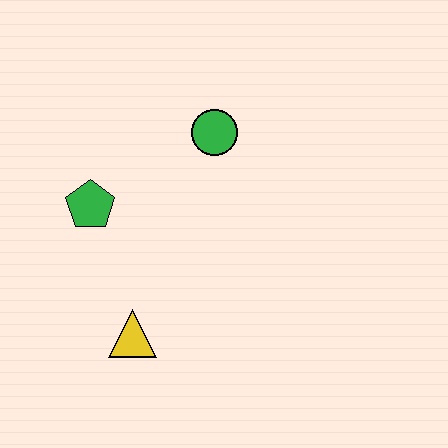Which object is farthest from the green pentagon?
The green circle is farthest from the green pentagon.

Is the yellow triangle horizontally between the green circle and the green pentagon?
Yes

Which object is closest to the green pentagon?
The yellow triangle is closest to the green pentagon.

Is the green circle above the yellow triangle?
Yes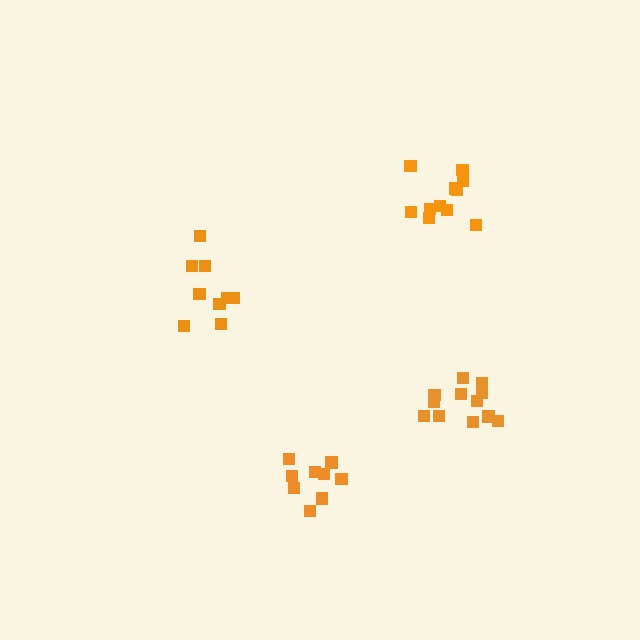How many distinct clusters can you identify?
There are 4 distinct clusters.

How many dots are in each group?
Group 1: 9 dots, Group 2: 11 dots, Group 3: 9 dots, Group 4: 12 dots (41 total).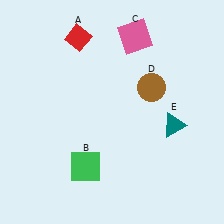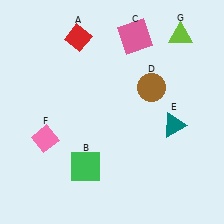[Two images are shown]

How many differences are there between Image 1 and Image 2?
There are 2 differences between the two images.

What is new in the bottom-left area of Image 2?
A pink diamond (F) was added in the bottom-left area of Image 2.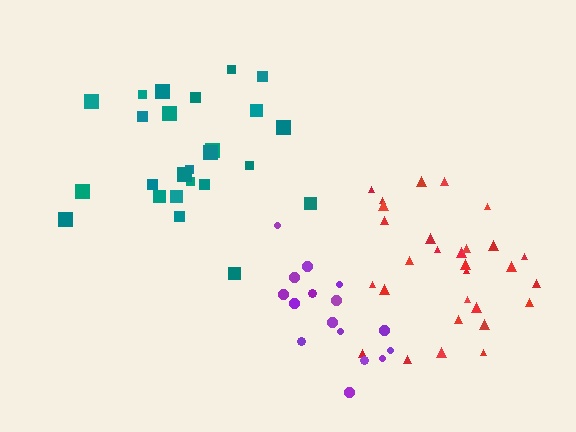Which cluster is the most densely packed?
Red.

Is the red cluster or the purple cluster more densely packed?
Red.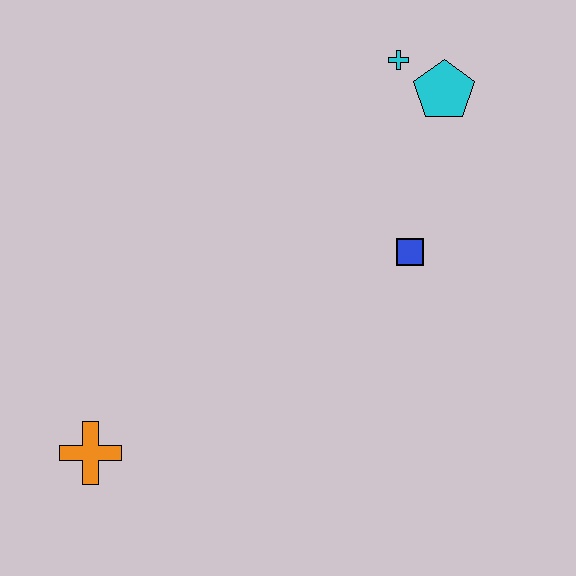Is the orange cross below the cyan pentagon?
Yes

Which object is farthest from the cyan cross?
The orange cross is farthest from the cyan cross.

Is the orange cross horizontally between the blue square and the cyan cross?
No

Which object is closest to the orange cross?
The blue square is closest to the orange cross.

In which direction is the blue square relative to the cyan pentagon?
The blue square is below the cyan pentagon.